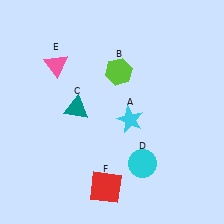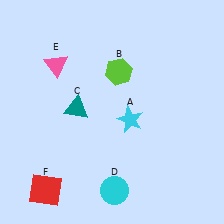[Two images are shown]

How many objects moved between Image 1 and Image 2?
2 objects moved between the two images.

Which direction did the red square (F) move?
The red square (F) moved left.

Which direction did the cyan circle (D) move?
The cyan circle (D) moved left.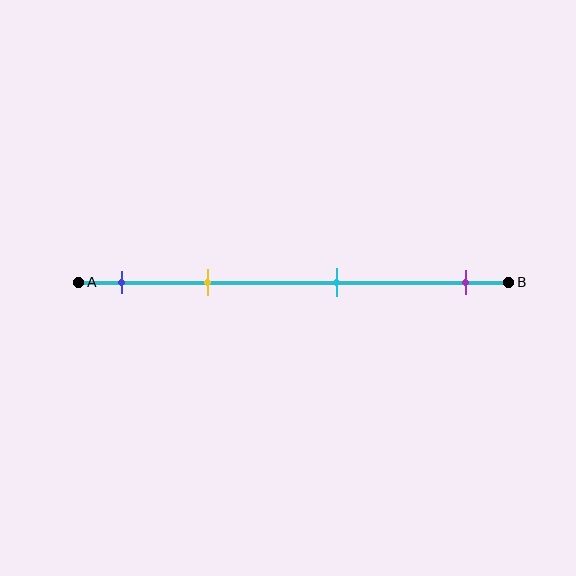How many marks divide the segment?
There are 4 marks dividing the segment.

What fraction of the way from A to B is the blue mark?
The blue mark is approximately 10% (0.1) of the way from A to B.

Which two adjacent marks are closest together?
The blue and yellow marks are the closest adjacent pair.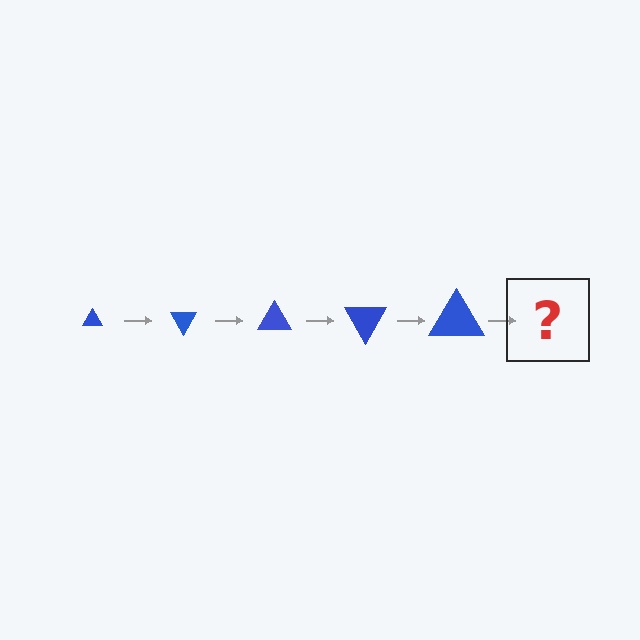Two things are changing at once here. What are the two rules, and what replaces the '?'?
The two rules are that the triangle grows larger each step and it rotates 60 degrees each step. The '?' should be a triangle, larger than the previous one and rotated 300 degrees from the start.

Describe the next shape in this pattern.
It should be a triangle, larger than the previous one and rotated 300 degrees from the start.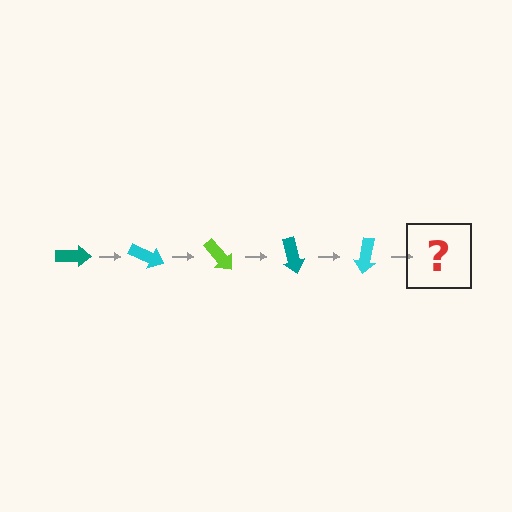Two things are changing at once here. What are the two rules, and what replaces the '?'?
The two rules are that it rotates 25 degrees each step and the color cycles through teal, cyan, and lime. The '?' should be a lime arrow, rotated 125 degrees from the start.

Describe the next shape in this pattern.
It should be a lime arrow, rotated 125 degrees from the start.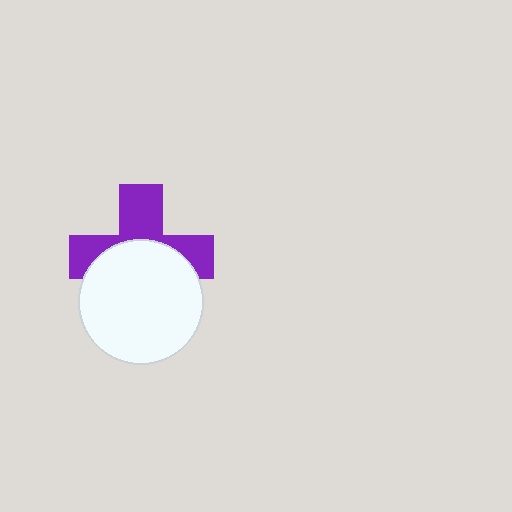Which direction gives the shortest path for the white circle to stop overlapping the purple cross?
Moving down gives the shortest separation.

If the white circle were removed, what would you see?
You would see the complete purple cross.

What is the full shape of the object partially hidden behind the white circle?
The partially hidden object is a purple cross.